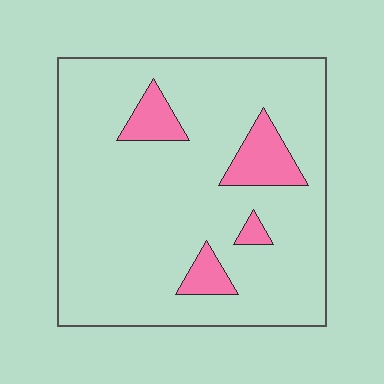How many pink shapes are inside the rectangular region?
4.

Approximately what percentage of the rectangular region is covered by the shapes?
Approximately 10%.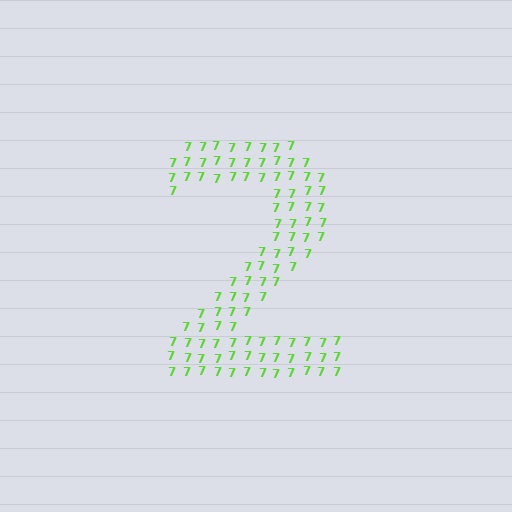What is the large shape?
The large shape is the digit 2.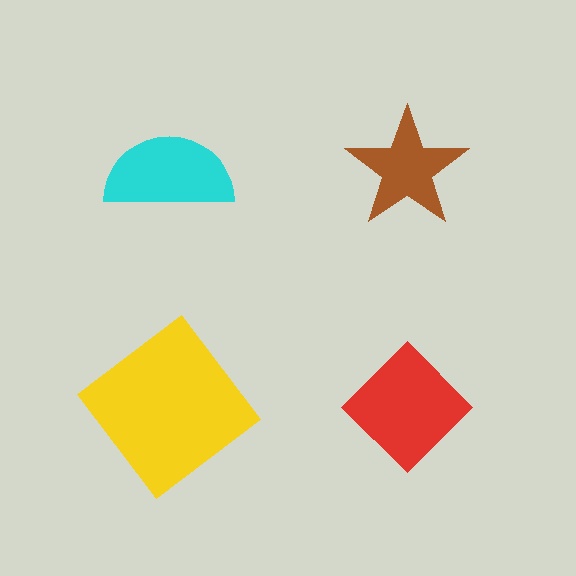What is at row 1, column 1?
A cyan semicircle.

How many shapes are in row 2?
2 shapes.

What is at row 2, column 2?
A red diamond.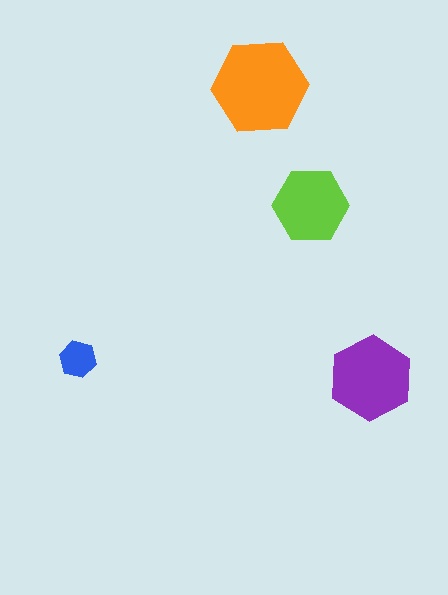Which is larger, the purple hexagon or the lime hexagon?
The purple one.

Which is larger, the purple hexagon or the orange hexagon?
The orange one.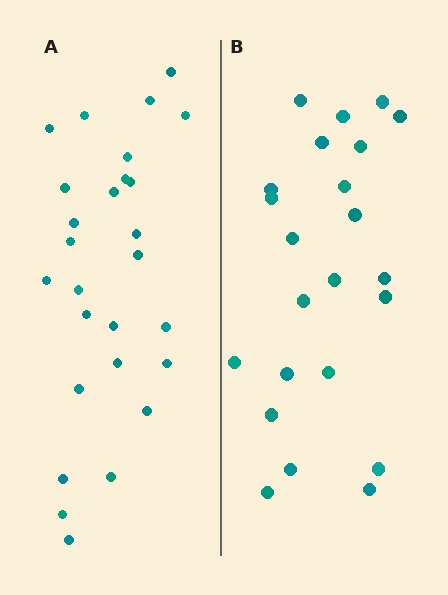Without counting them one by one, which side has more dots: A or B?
Region A (the left region) has more dots.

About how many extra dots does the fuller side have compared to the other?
Region A has about 4 more dots than region B.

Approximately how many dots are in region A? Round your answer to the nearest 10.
About 30 dots. (The exact count is 27, which rounds to 30.)